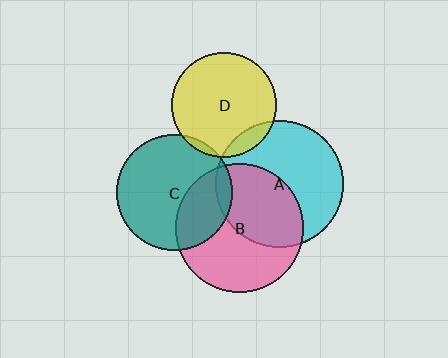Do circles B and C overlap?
Yes.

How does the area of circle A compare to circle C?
Approximately 1.2 times.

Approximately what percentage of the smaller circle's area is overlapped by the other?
Approximately 30%.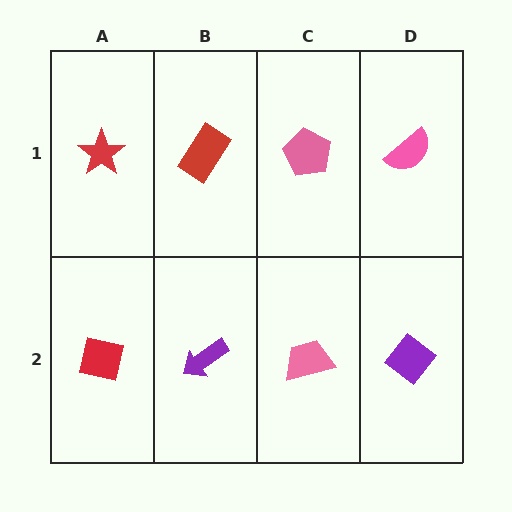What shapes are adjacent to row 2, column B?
A red rectangle (row 1, column B), a red square (row 2, column A), a pink trapezoid (row 2, column C).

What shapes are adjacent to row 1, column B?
A purple arrow (row 2, column B), a red star (row 1, column A), a pink pentagon (row 1, column C).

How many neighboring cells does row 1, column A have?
2.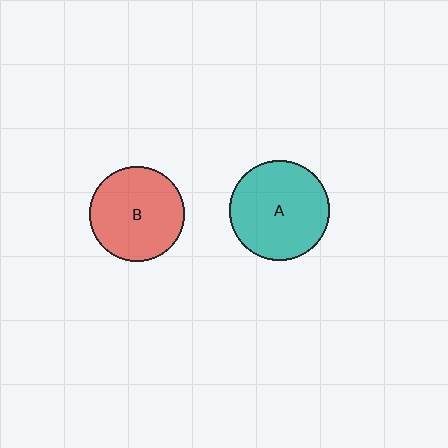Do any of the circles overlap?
No, none of the circles overlap.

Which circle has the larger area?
Circle A (teal).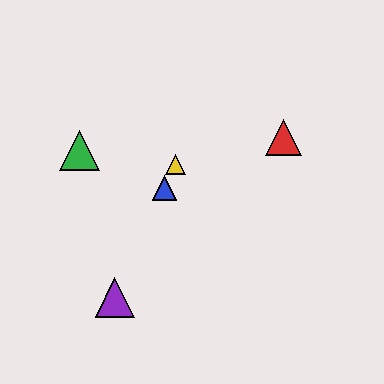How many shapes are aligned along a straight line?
3 shapes (the blue triangle, the yellow triangle, the purple triangle) are aligned along a straight line.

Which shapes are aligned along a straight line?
The blue triangle, the yellow triangle, the purple triangle are aligned along a straight line.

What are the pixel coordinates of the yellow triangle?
The yellow triangle is at (175, 164).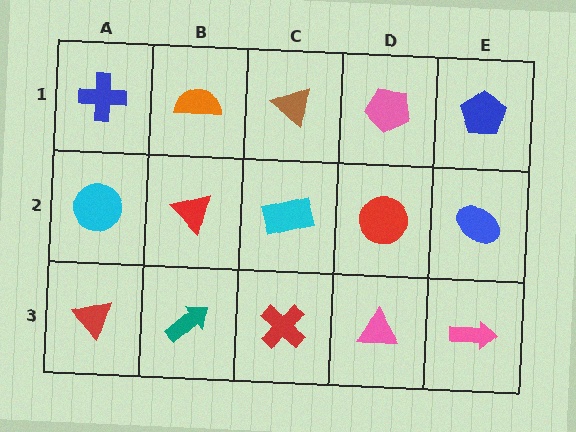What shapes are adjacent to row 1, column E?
A blue ellipse (row 2, column E), a pink pentagon (row 1, column D).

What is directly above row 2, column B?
An orange semicircle.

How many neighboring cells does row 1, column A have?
2.